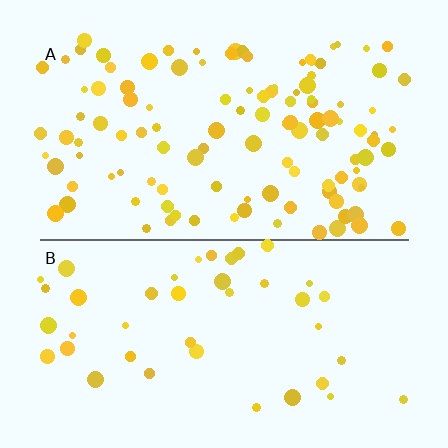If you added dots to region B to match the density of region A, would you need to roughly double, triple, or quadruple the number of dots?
Approximately triple.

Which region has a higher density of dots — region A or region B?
A (the top).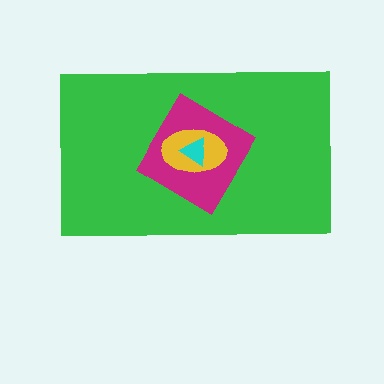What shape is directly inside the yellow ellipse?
The cyan triangle.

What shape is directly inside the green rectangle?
The magenta diamond.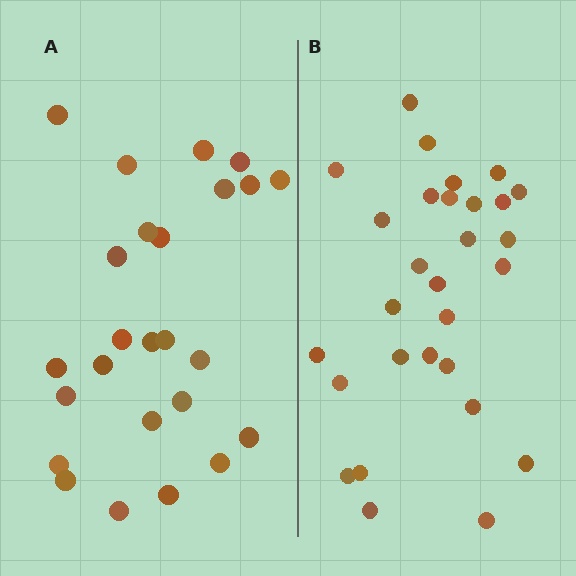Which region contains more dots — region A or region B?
Region B (the right region) has more dots.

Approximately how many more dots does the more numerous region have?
Region B has about 4 more dots than region A.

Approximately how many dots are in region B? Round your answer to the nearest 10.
About 30 dots. (The exact count is 29, which rounds to 30.)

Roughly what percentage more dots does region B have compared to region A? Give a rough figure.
About 15% more.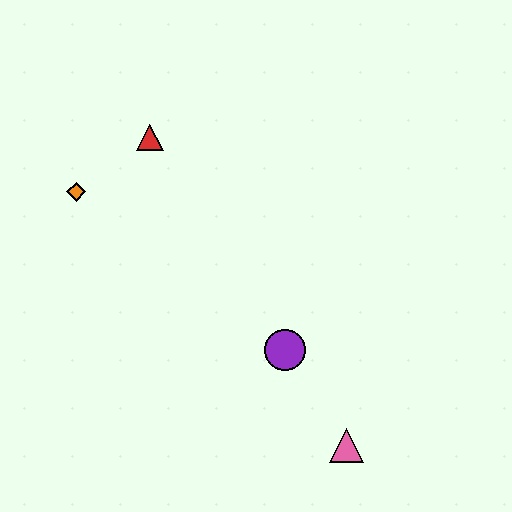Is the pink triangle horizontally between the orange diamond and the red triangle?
No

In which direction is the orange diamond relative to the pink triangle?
The orange diamond is to the left of the pink triangle.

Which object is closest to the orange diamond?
The red triangle is closest to the orange diamond.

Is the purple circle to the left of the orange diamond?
No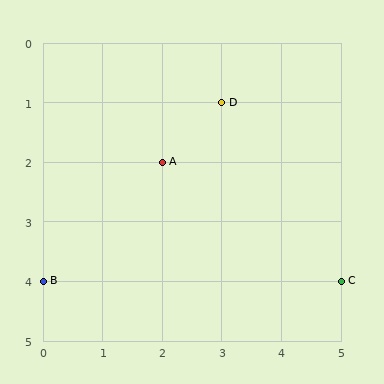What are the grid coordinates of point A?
Point A is at grid coordinates (2, 2).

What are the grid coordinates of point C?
Point C is at grid coordinates (5, 4).